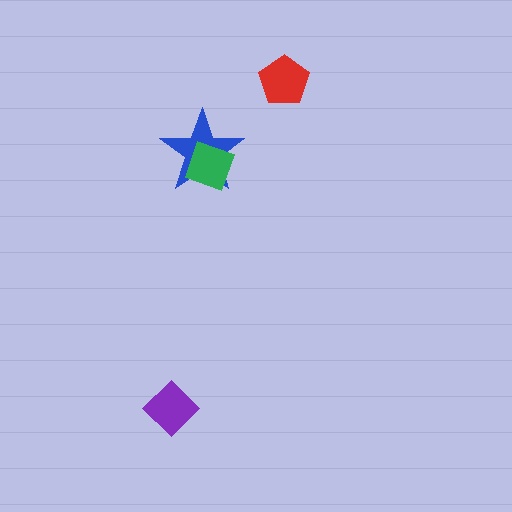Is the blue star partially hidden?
Yes, it is partially covered by another shape.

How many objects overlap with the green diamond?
1 object overlaps with the green diamond.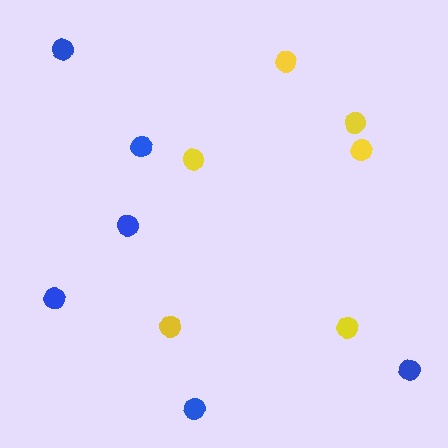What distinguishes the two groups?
There are 2 groups: one group of blue circles (6) and one group of yellow circles (6).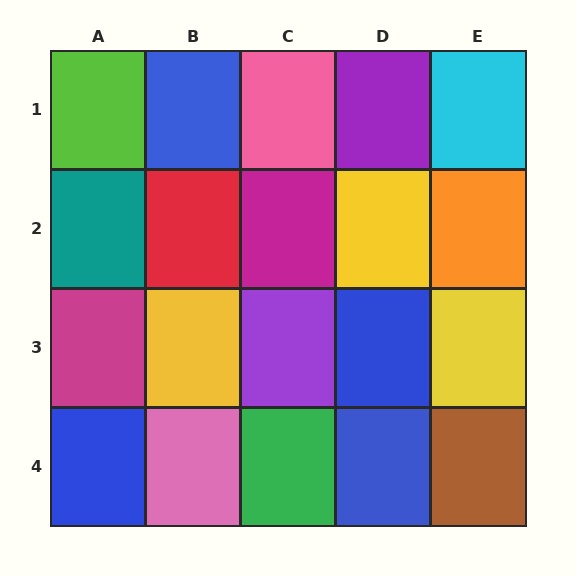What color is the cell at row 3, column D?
Blue.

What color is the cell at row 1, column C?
Pink.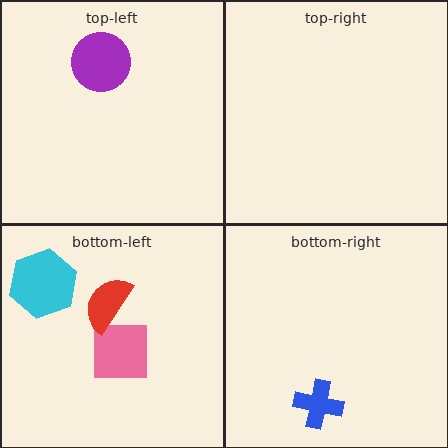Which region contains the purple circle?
The top-left region.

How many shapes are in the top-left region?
1.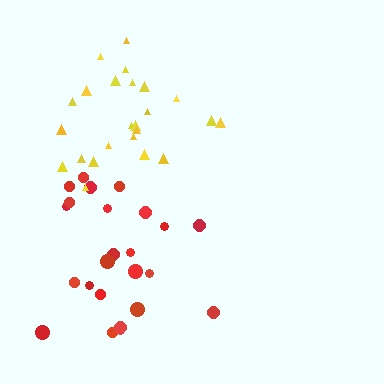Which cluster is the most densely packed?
Red.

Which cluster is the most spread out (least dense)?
Yellow.